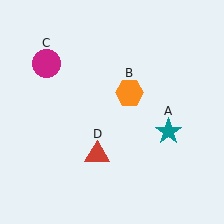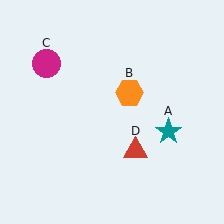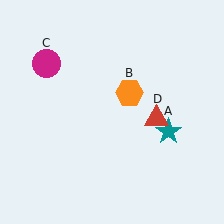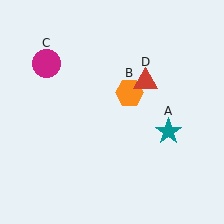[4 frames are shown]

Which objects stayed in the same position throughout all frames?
Teal star (object A) and orange hexagon (object B) and magenta circle (object C) remained stationary.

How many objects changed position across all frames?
1 object changed position: red triangle (object D).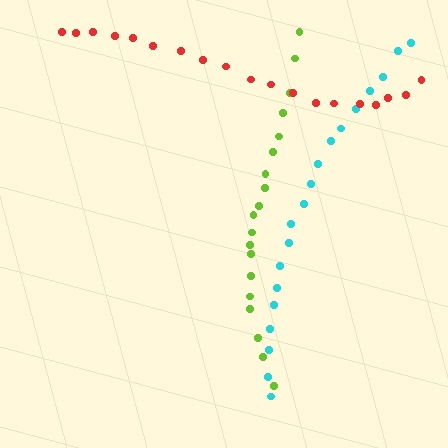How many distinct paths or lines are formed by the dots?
There are 3 distinct paths.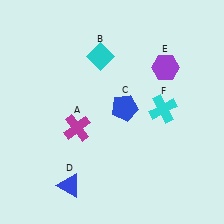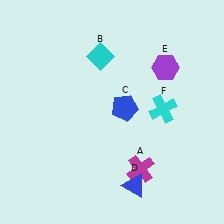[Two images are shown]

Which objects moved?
The objects that moved are: the magenta cross (A), the blue triangle (D).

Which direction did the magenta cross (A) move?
The magenta cross (A) moved right.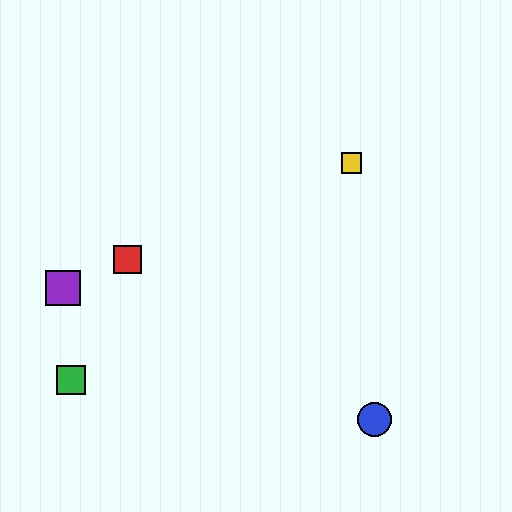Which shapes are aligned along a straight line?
The red square, the yellow square, the purple square are aligned along a straight line.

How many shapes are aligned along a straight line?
3 shapes (the red square, the yellow square, the purple square) are aligned along a straight line.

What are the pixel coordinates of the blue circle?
The blue circle is at (375, 419).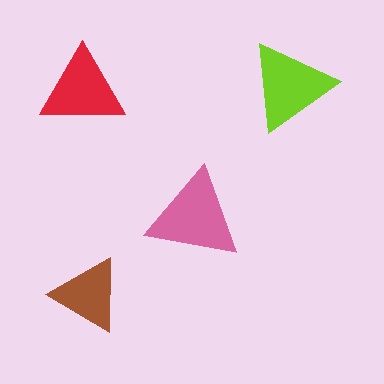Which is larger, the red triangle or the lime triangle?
The lime one.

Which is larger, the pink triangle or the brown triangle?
The pink one.